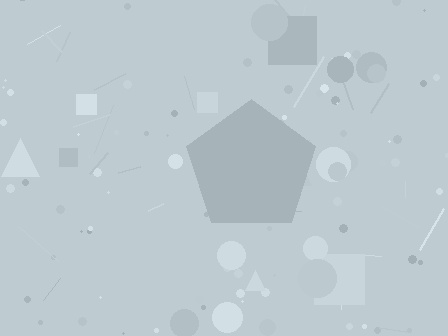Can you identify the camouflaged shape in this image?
The camouflaged shape is a pentagon.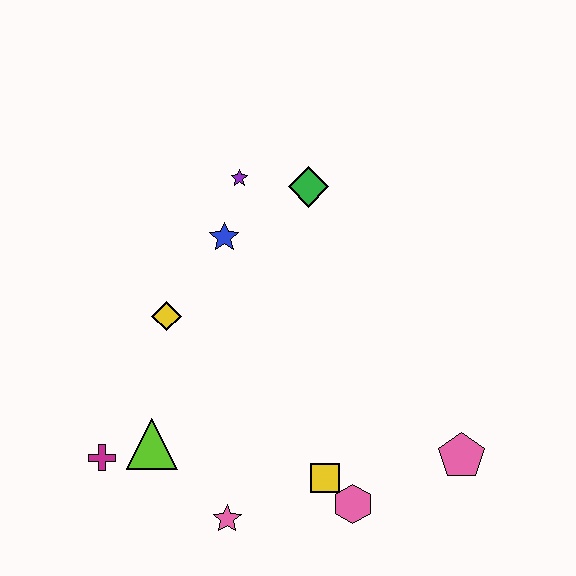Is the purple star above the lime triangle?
Yes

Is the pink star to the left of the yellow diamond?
No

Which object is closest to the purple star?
The blue star is closest to the purple star.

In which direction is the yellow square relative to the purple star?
The yellow square is below the purple star.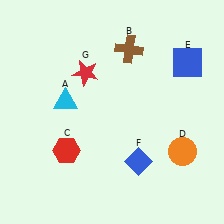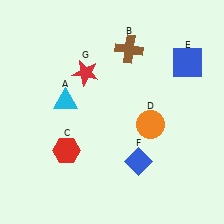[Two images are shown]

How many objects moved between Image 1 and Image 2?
1 object moved between the two images.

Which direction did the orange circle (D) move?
The orange circle (D) moved left.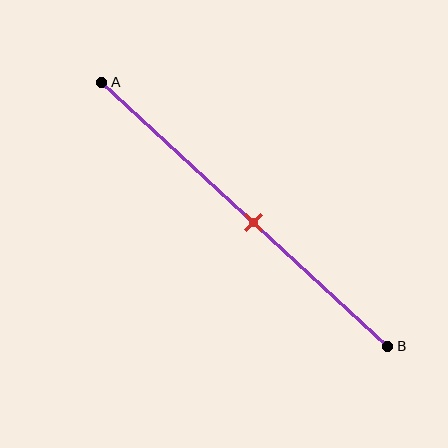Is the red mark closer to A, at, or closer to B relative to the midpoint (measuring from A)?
The red mark is closer to point B than the midpoint of segment AB.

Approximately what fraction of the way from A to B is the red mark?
The red mark is approximately 55% of the way from A to B.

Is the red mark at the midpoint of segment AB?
No, the mark is at about 55% from A, not at the 50% midpoint.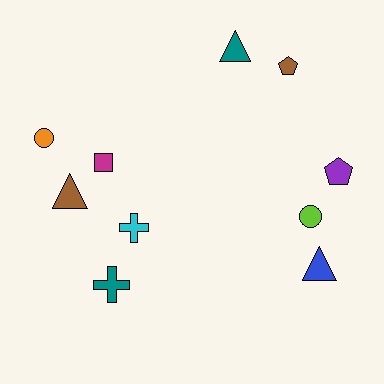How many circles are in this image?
There are 2 circles.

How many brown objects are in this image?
There are 2 brown objects.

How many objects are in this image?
There are 10 objects.